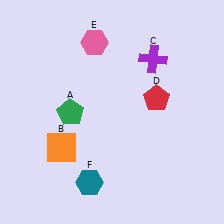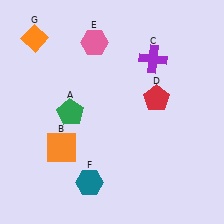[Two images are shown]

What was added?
An orange diamond (G) was added in Image 2.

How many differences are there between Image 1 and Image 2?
There is 1 difference between the two images.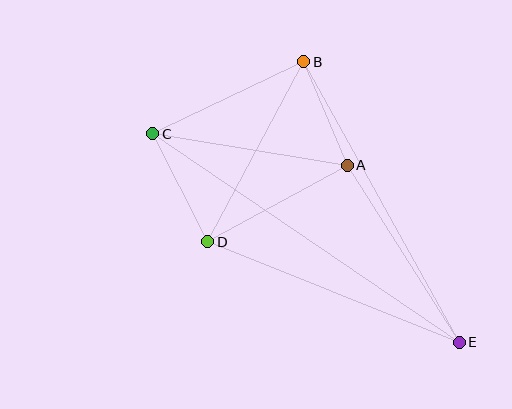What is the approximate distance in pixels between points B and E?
The distance between B and E is approximately 321 pixels.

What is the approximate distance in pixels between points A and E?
The distance between A and E is approximately 210 pixels.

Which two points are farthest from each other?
Points C and E are farthest from each other.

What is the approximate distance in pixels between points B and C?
The distance between B and C is approximately 167 pixels.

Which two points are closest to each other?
Points A and B are closest to each other.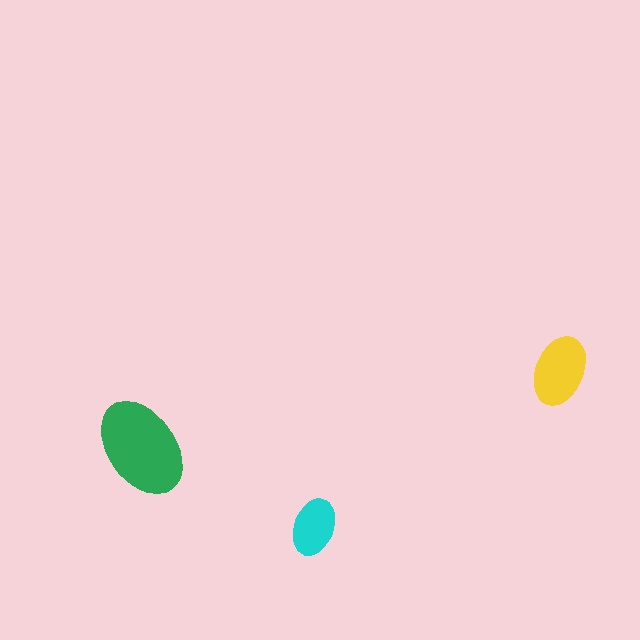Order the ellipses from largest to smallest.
the green one, the yellow one, the cyan one.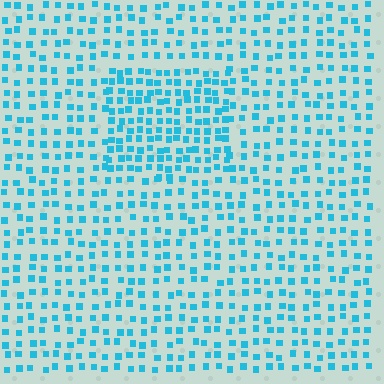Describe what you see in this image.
The image contains small cyan elements arranged at two different densities. A rectangle-shaped region is visible where the elements are more densely packed than the surrounding area.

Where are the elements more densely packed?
The elements are more densely packed inside the rectangle boundary.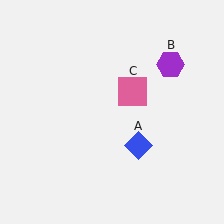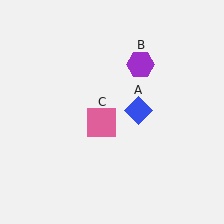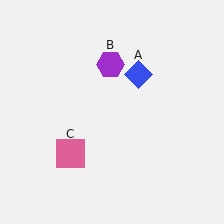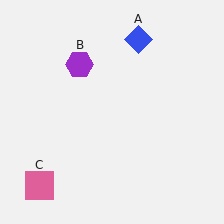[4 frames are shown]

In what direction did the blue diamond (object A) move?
The blue diamond (object A) moved up.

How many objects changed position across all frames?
3 objects changed position: blue diamond (object A), purple hexagon (object B), pink square (object C).